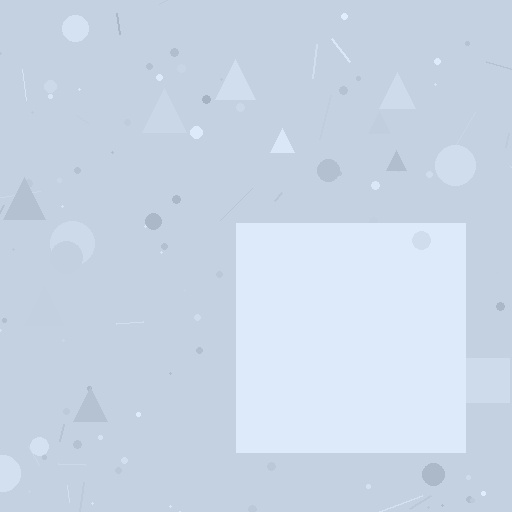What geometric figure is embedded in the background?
A square is embedded in the background.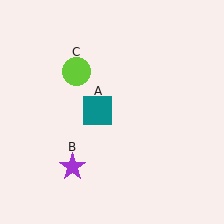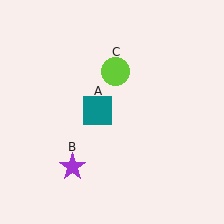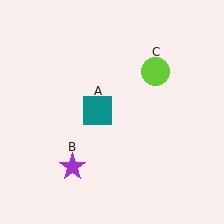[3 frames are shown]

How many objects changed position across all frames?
1 object changed position: lime circle (object C).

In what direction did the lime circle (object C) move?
The lime circle (object C) moved right.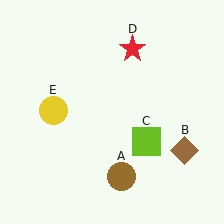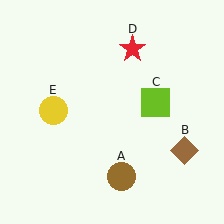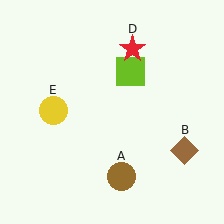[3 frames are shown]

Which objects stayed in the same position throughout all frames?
Brown circle (object A) and brown diamond (object B) and red star (object D) and yellow circle (object E) remained stationary.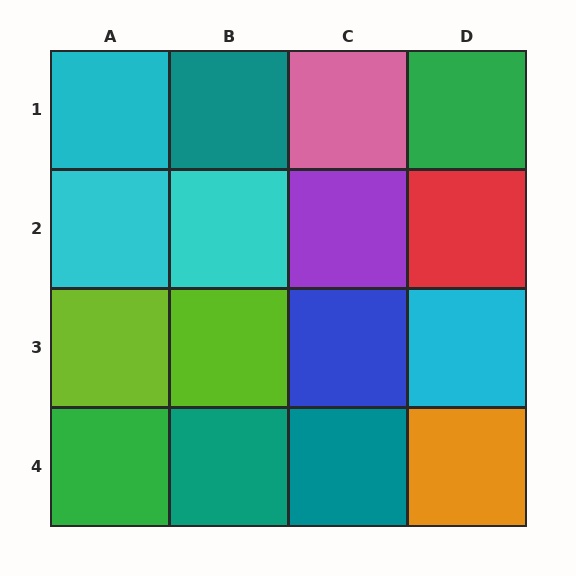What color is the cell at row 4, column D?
Orange.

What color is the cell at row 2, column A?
Cyan.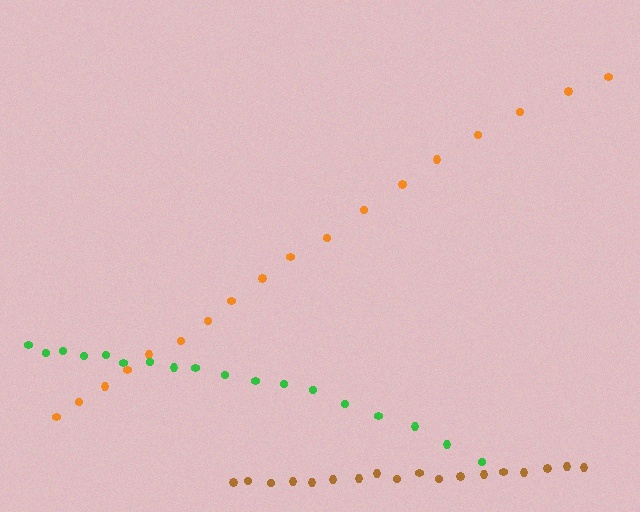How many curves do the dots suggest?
There are 3 distinct paths.